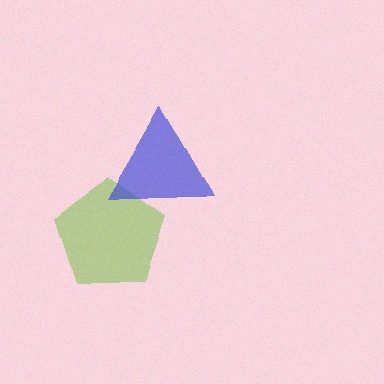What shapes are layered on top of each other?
The layered shapes are: a lime pentagon, a blue triangle.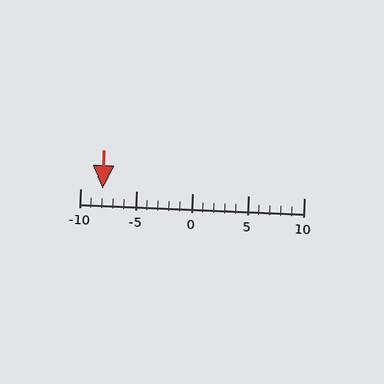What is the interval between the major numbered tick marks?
The major tick marks are spaced 5 units apart.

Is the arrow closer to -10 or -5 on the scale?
The arrow is closer to -10.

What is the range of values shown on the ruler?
The ruler shows values from -10 to 10.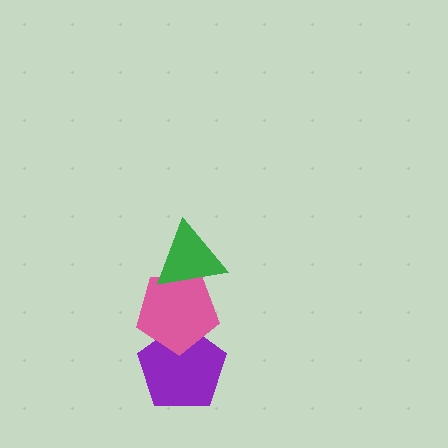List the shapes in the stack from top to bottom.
From top to bottom: the green triangle, the pink pentagon, the purple pentagon.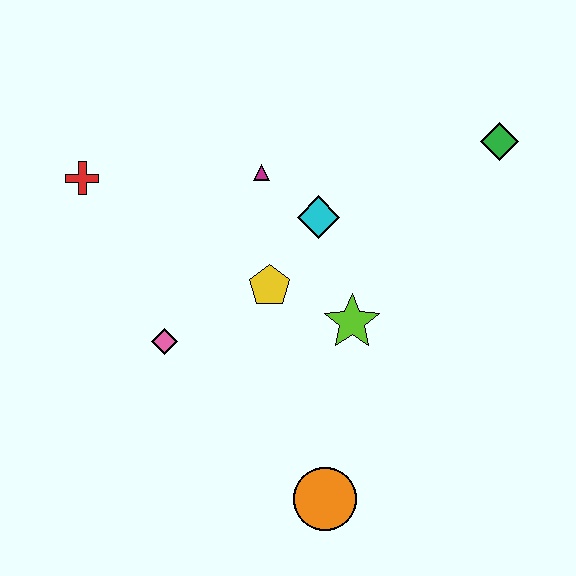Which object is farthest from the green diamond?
The red cross is farthest from the green diamond.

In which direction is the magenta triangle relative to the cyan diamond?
The magenta triangle is to the left of the cyan diamond.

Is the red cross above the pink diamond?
Yes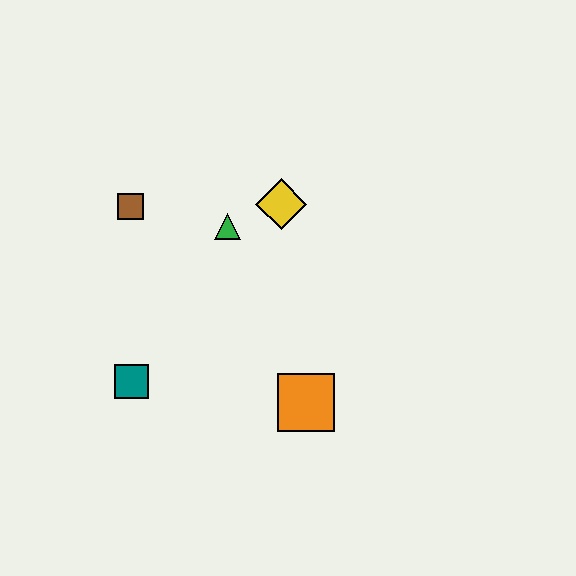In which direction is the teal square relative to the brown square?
The teal square is below the brown square.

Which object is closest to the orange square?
The teal square is closest to the orange square.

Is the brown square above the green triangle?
Yes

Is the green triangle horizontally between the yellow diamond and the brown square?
Yes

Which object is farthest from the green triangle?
The orange square is farthest from the green triangle.